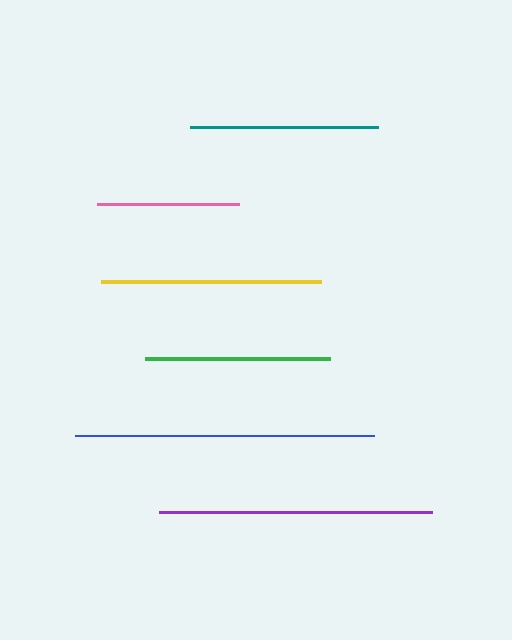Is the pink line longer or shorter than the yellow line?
The yellow line is longer than the pink line.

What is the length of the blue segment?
The blue segment is approximately 299 pixels long.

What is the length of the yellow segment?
The yellow segment is approximately 220 pixels long.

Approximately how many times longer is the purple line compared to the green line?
The purple line is approximately 1.5 times the length of the green line.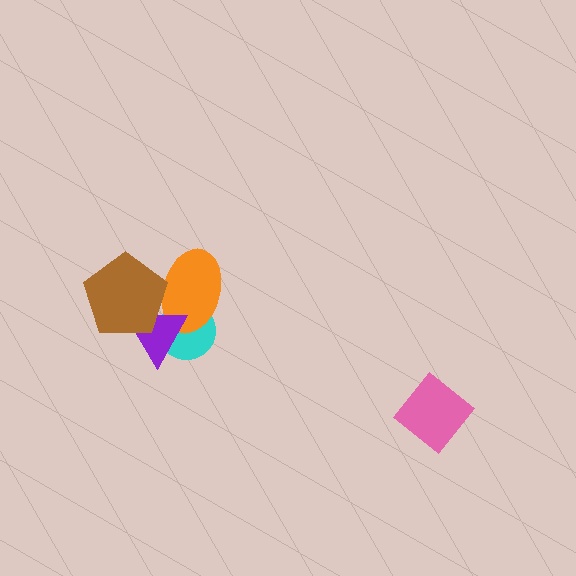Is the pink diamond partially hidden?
No, no other shape covers it.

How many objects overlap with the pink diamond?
0 objects overlap with the pink diamond.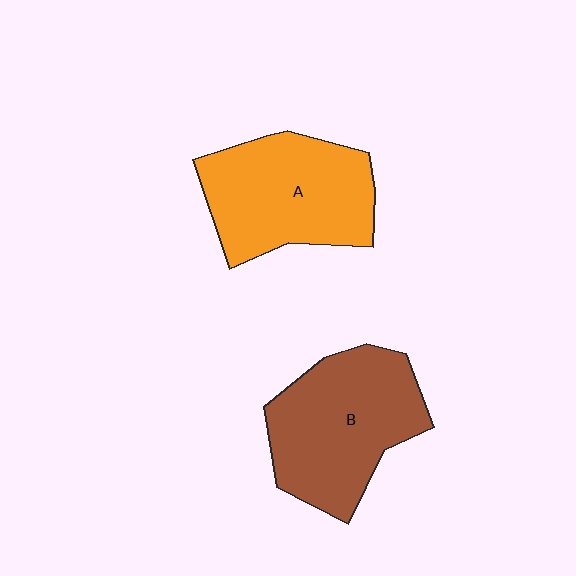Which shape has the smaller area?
Shape A (orange).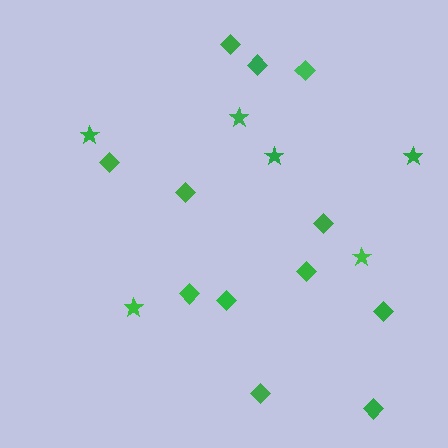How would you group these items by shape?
There are 2 groups: one group of diamonds (12) and one group of stars (6).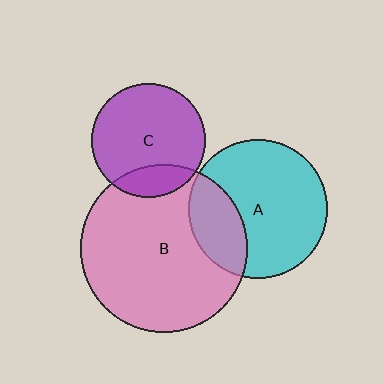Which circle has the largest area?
Circle B (pink).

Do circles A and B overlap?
Yes.